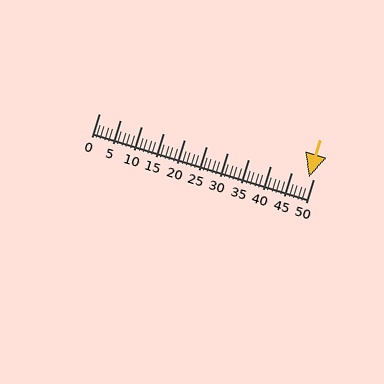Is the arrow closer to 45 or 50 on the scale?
The arrow is closer to 50.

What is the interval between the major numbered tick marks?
The major tick marks are spaced 5 units apart.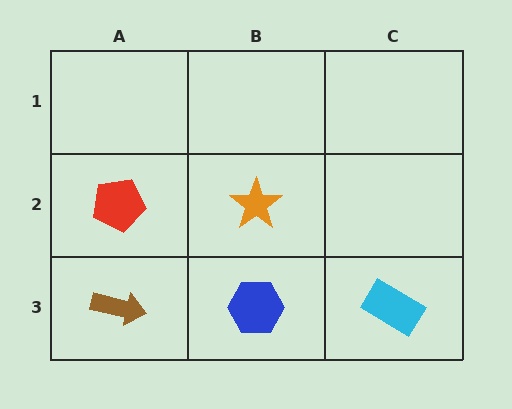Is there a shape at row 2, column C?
No, that cell is empty.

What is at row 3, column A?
A brown arrow.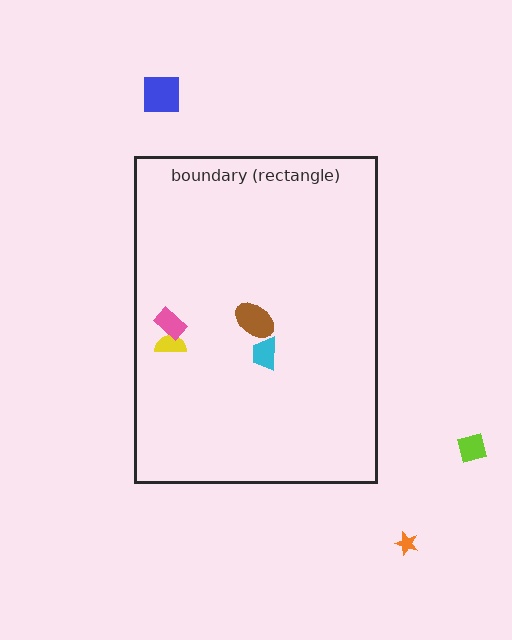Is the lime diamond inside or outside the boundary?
Outside.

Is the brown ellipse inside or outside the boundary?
Inside.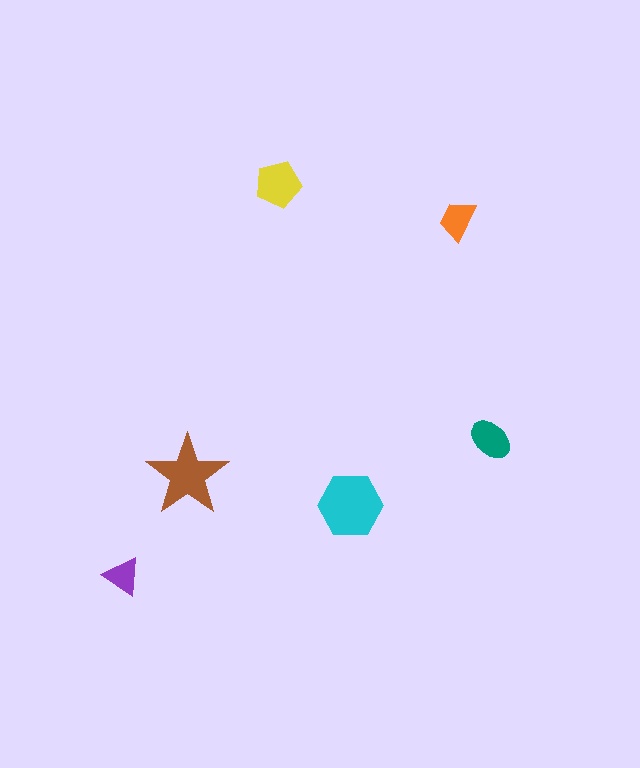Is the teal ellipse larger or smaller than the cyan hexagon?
Smaller.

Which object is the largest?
The cyan hexagon.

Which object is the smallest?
The purple triangle.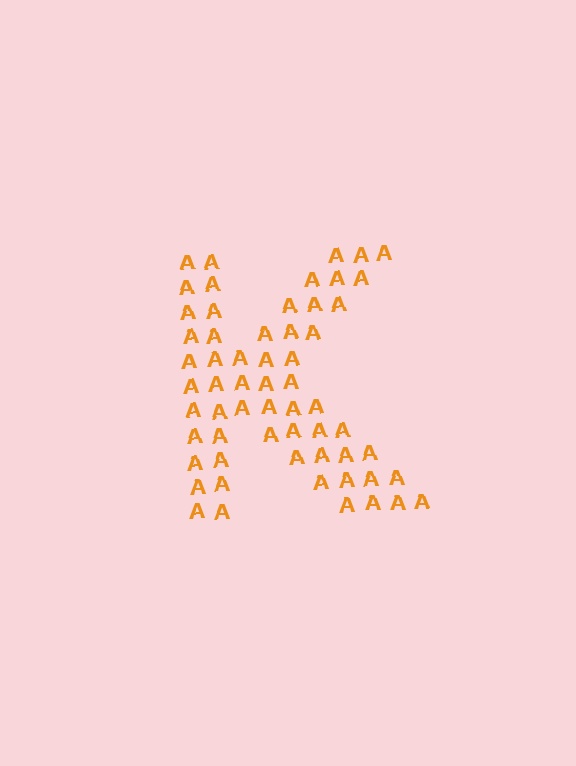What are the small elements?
The small elements are letter A's.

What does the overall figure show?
The overall figure shows the letter K.